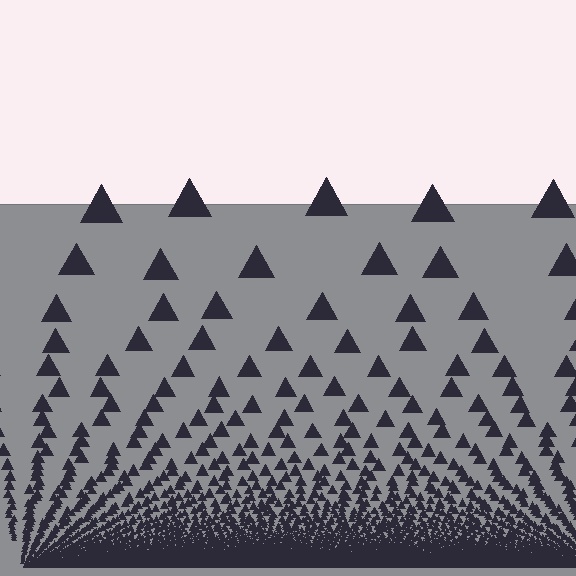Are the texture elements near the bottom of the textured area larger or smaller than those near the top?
Smaller. The gradient is inverted — elements near the bottom are smaller and denser.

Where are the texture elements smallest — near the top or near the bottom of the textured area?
Near the bottom.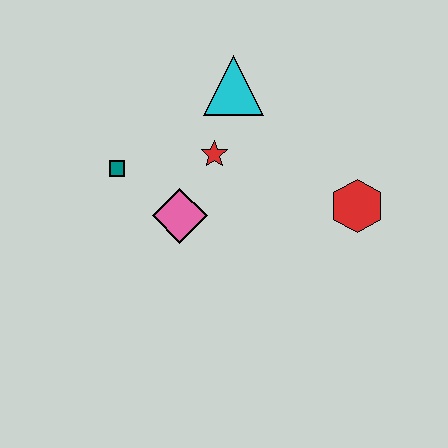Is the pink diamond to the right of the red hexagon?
No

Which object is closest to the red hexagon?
The red star is closest to the red hexagon.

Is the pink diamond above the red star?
No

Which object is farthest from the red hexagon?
The teal square is farthest from the red hexagon.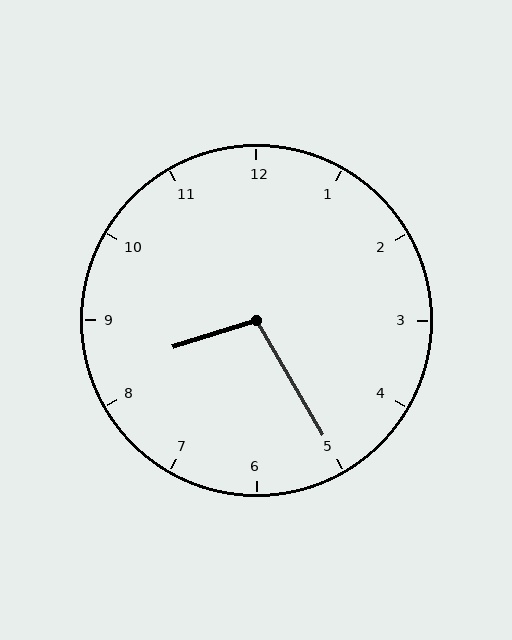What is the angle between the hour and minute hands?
Approximately 102 degrees.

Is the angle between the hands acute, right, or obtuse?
It is obtuse.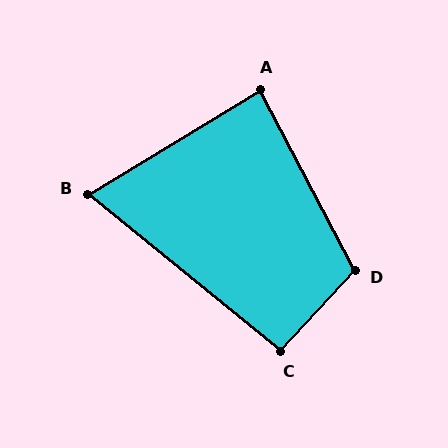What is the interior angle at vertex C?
Approximately 94 degrees (approximately right).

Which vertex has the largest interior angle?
D, at approximately 109 degrees.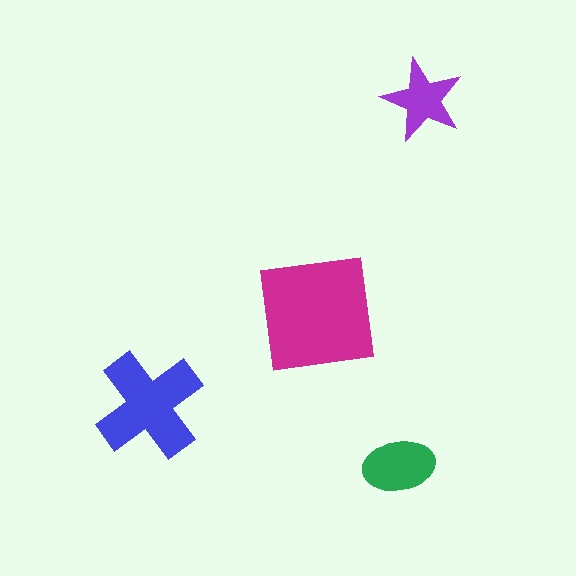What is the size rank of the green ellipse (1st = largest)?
3rd.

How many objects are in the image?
There are 4 objects in the image.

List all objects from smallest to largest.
The purple star, the green ellipse, the blue cross, the magenta square.